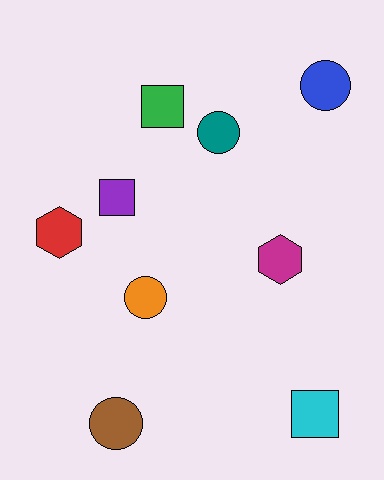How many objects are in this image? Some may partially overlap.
There are 9 objects.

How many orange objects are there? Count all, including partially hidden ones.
There is 1 orange object.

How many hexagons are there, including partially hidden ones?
There are 2 hexagons.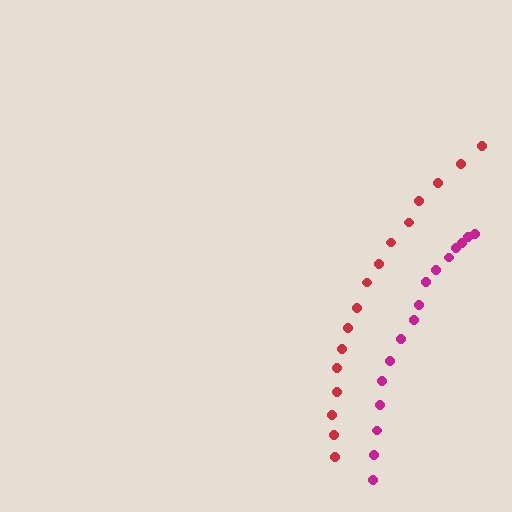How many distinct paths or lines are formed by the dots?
There are 2 distinct paths.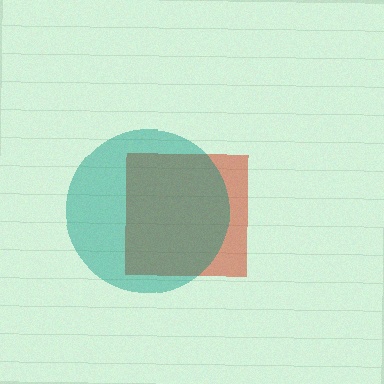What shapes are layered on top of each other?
The layered shapes are: a red square, a teal circle.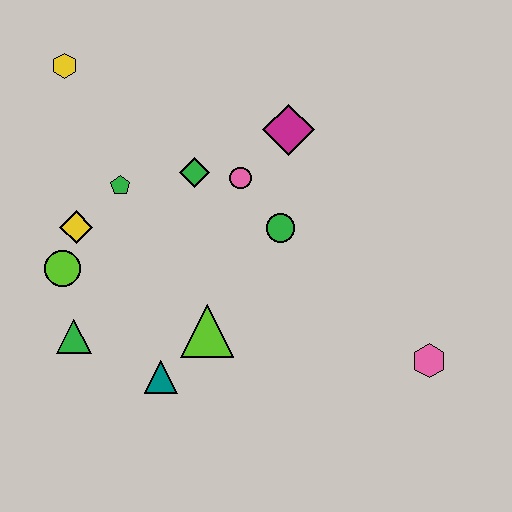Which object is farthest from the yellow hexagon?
The pink hexagon is farthest from the yellow hexagon.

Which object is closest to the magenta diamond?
The pink circle is closest to the magenta diamond.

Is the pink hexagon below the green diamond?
Yes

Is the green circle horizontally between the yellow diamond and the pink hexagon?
Yes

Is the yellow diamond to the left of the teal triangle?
Yes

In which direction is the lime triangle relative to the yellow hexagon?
The lime triangle is below the yellow hexagon.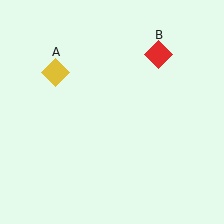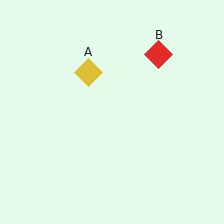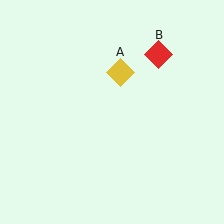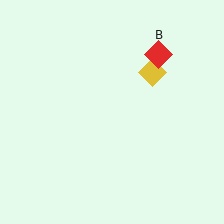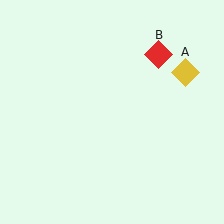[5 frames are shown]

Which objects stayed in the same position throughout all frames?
Red diamond (object B) remained stationary.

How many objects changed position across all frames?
1 object changed position: yellow diamond (object A).